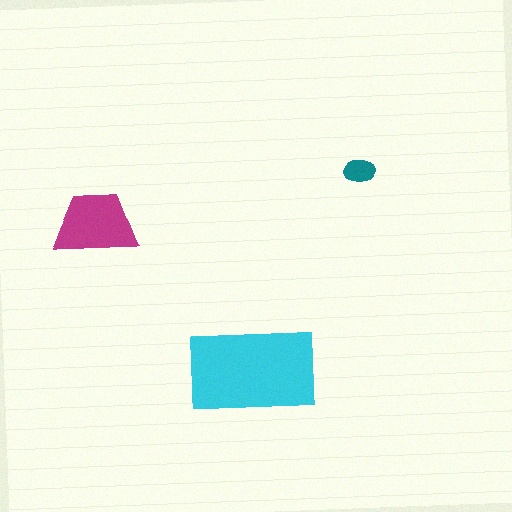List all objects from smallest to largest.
The teal ellipse, the magenta trapezoid, the cyan rectangle.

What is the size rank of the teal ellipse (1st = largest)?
3rd.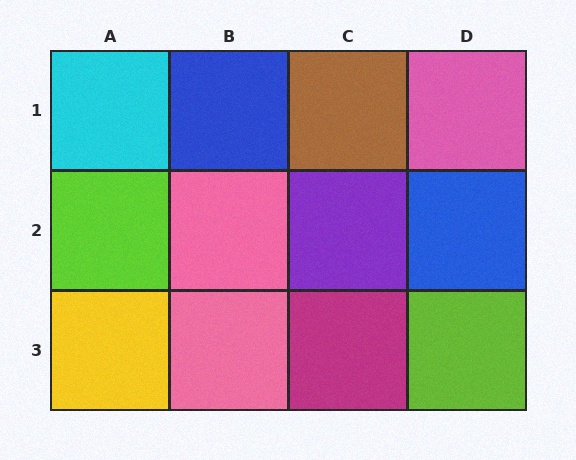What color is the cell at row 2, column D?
Blue.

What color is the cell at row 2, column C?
Purple.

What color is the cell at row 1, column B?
Blue.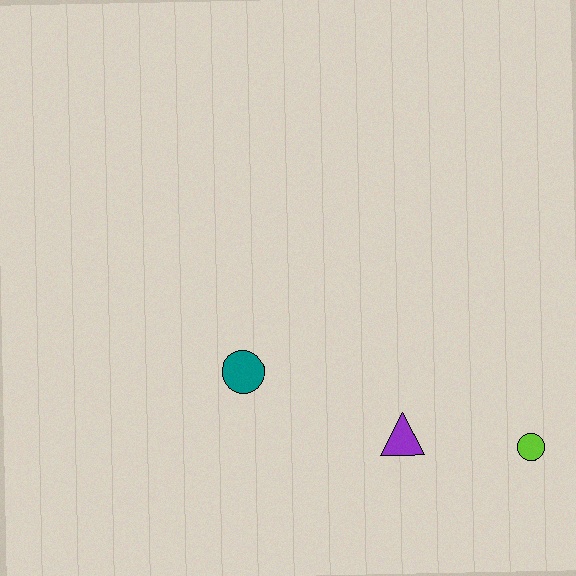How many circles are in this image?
There are 2 circles.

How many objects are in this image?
There are 3 objects.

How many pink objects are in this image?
There are no pink objects.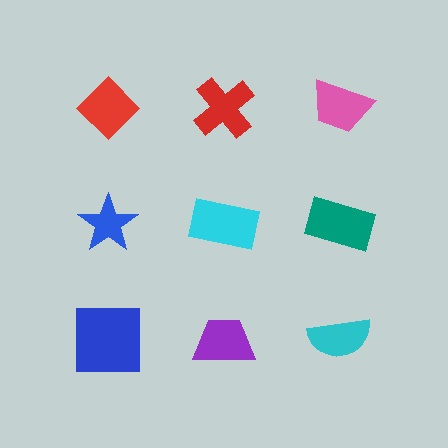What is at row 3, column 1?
A blue square.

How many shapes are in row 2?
3 shapes.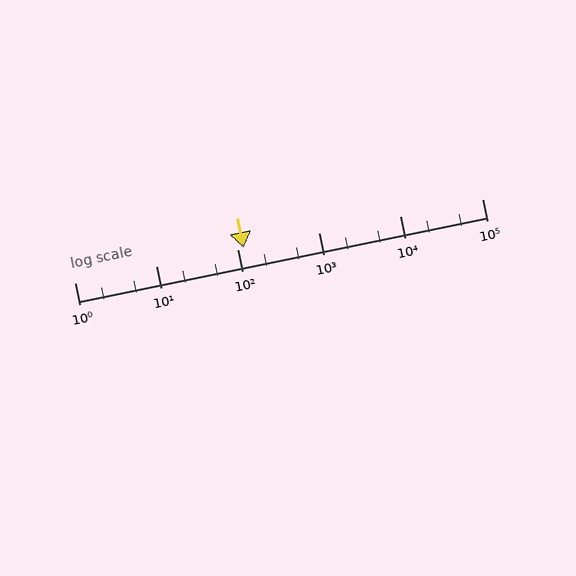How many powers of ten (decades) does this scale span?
The scale spans 5 decades, from 1 to 100000.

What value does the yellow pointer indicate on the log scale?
The pointer indicates approximately 120.